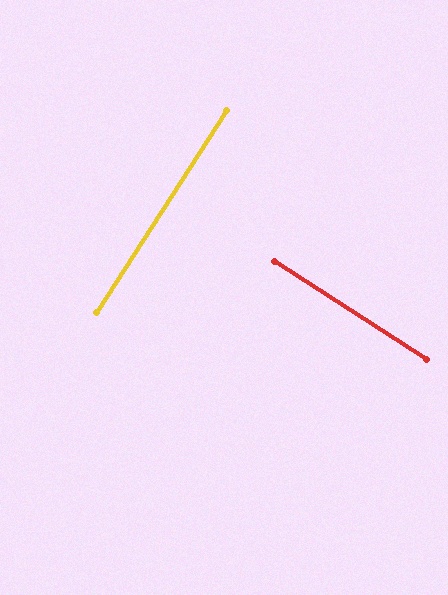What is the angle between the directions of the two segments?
Approximately 90 degrees.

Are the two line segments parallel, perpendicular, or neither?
Perpendicular — they meet at approximately 90°.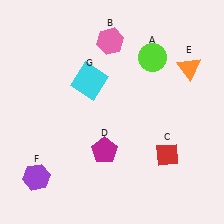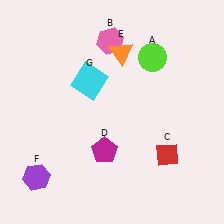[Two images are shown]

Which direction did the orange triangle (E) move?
The orange triangle (E) moved left.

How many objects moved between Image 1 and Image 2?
1 object moved between the two images.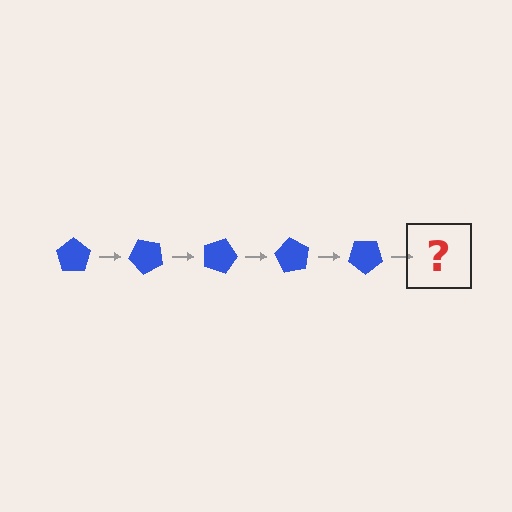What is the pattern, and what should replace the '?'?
The pattern is that the pentagon rotates 45 degrees each step. The '?' should be a blue pentagon rotated 225 degrees.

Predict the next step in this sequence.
The next step is a blue pentagon rotated 225 degrees.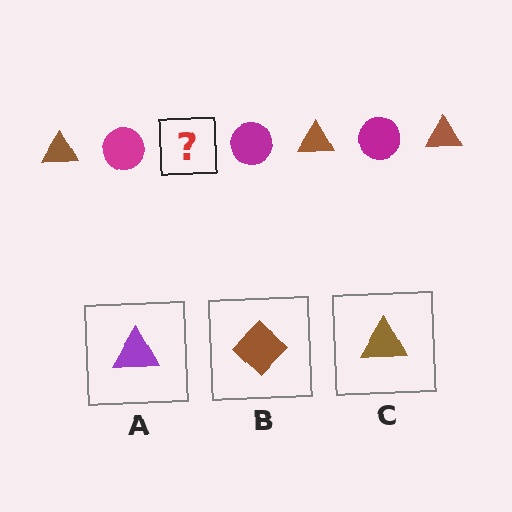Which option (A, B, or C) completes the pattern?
C.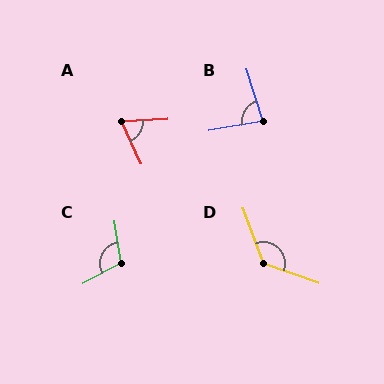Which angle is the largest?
D, at approximately 130 degrees.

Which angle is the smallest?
A, at approximately 68 degrees.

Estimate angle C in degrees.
Approximately 109 degrees.